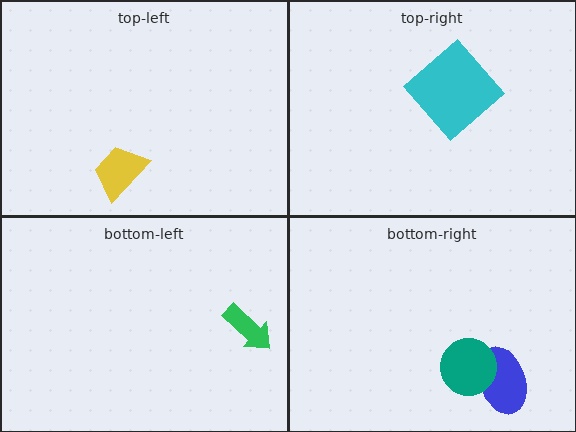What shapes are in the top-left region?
The yellow trapezoid.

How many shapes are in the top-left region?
1.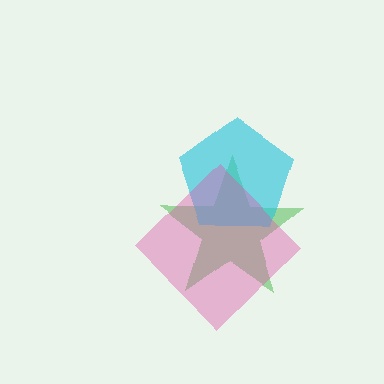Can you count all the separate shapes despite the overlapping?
Yes, there are 3 separate shapes.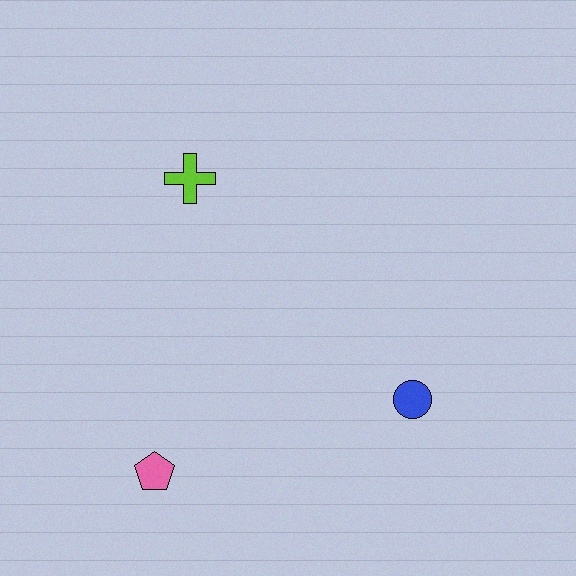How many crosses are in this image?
There is 1 cross.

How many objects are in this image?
There are 3 objects.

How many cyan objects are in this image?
There are no cyan objects.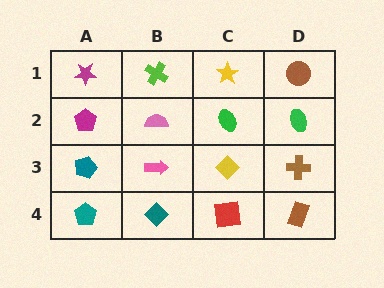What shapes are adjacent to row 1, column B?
A pink semicircle (row 2, column B), a magenta star (row 1, column A), a yellow star (row 1, column C).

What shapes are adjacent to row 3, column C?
A green ellipse (row 2, column C), a red square (row 4, column C), a pink arrow (row 3, column B), a brown cross (row 3, column D).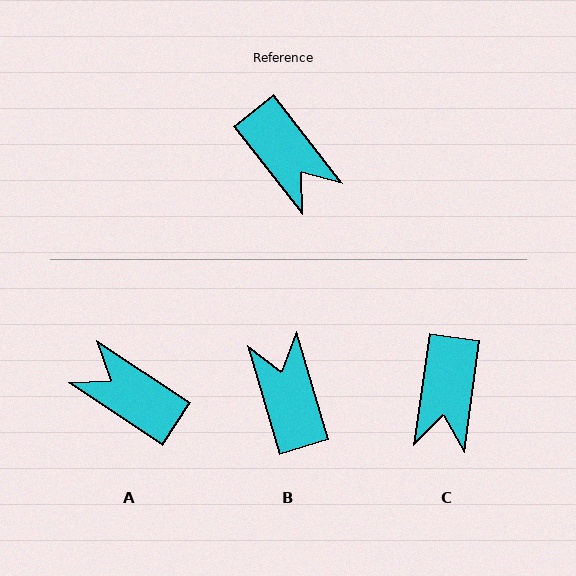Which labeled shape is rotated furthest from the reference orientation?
A, about 162 degrees away.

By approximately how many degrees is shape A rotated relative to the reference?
Approximately 162 degrees clockwise.